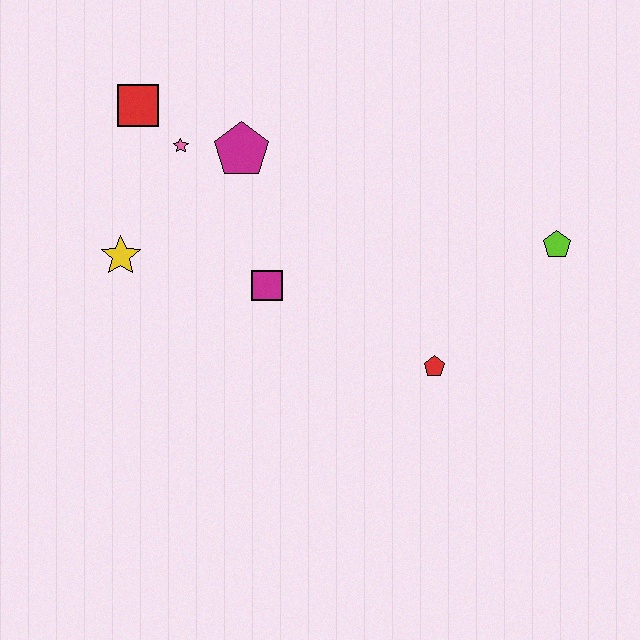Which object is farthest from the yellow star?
The lime pentagon is farthest from the yellow star.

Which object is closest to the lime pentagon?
The red pentagon is closest to the lime pentagon.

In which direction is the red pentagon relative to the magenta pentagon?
The red pentagon is below the magenta pentagon.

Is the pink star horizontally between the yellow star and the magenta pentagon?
Yes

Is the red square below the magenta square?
No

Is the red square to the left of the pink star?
Yes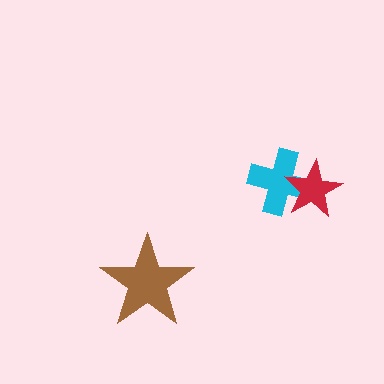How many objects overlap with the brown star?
0 objects overlap with the brown star.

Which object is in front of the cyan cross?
The red star is in front of the cyan cross.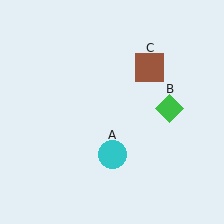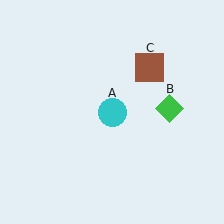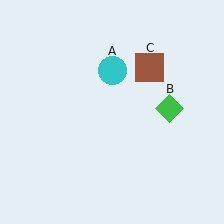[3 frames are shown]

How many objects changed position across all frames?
1 object changed position: cyan circle (object A).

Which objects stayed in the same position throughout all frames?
Green diamond (object B) and brown square (object C) remained stationary.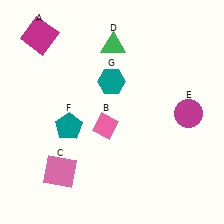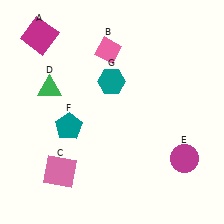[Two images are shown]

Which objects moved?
The objects that moved are: the pink diamond (B), the green triangle (D), the magenta circle (E).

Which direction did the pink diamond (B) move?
The pink diamond (B) moved up.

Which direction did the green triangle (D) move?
The green triangle (D) moved left.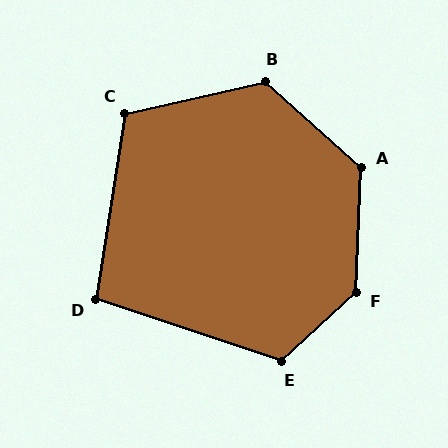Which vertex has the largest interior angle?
F, at approximately 135 degrees.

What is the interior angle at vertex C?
Approximately 112 degrees (obtuse).